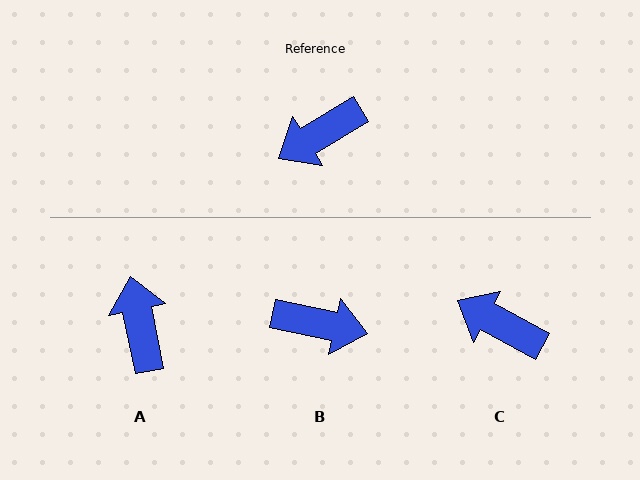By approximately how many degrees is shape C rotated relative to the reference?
Approximately 59 degrees clockwise.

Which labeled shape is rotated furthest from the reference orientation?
B, about 137 degrees away.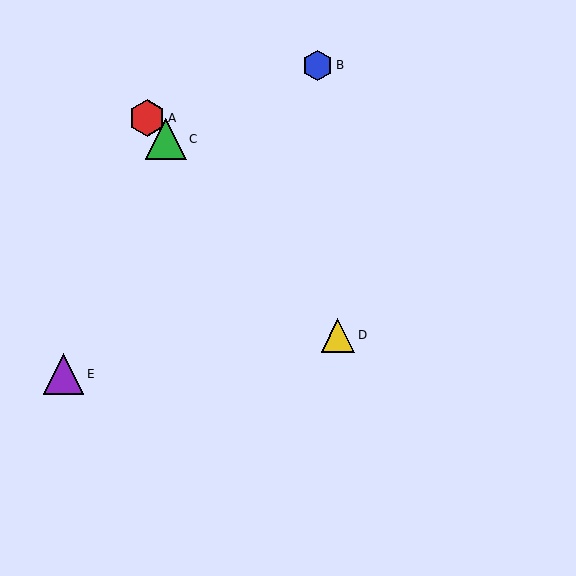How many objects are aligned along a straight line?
3 objects (A, C, D) are aligned along a straight line.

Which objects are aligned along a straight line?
Objects A, C, D are aligned along a straight line.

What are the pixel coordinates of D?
Object D is at (338, 335).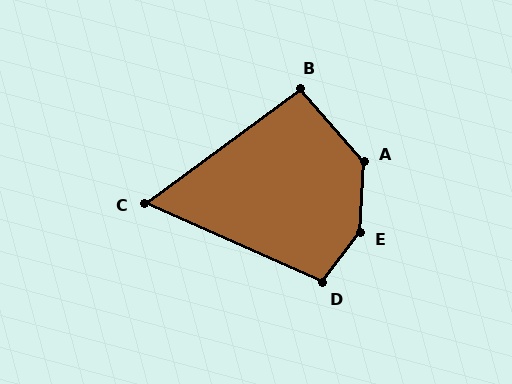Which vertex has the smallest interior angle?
C, at approximately 60 degrees.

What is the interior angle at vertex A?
Approximately 136 degrees (obtuse).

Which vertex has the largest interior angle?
E, at approximately 145 degrees.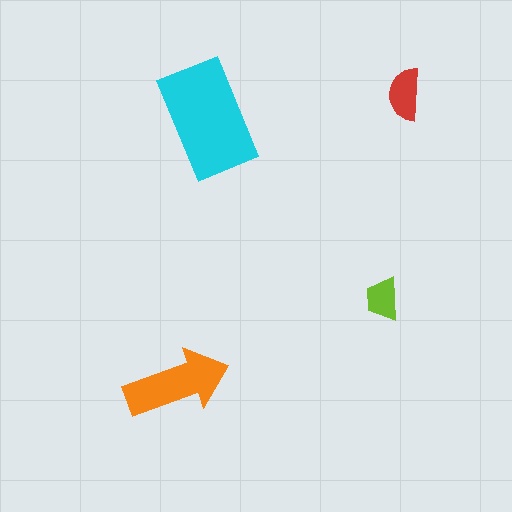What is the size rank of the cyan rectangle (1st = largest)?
1st.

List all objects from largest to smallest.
The cyan rectangle, the orange arrow, the red semicircle, the lime trapezoid.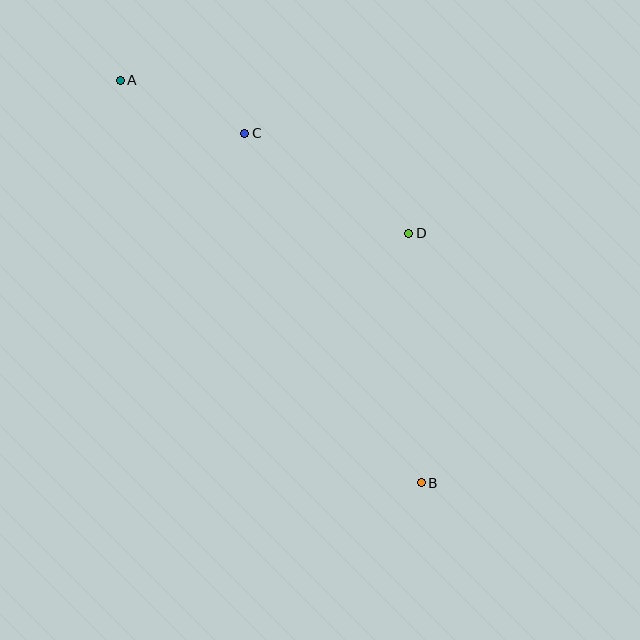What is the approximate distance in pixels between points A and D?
The distance between A and D is approximately 327 pixels.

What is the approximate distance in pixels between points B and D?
The distance between B and D is approximately 250 pixels.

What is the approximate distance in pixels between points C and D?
The distance between C and D is approximately 192 pixels.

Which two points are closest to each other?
Points A and C are closest to each other.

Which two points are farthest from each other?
Points A and B are farthest from each other.